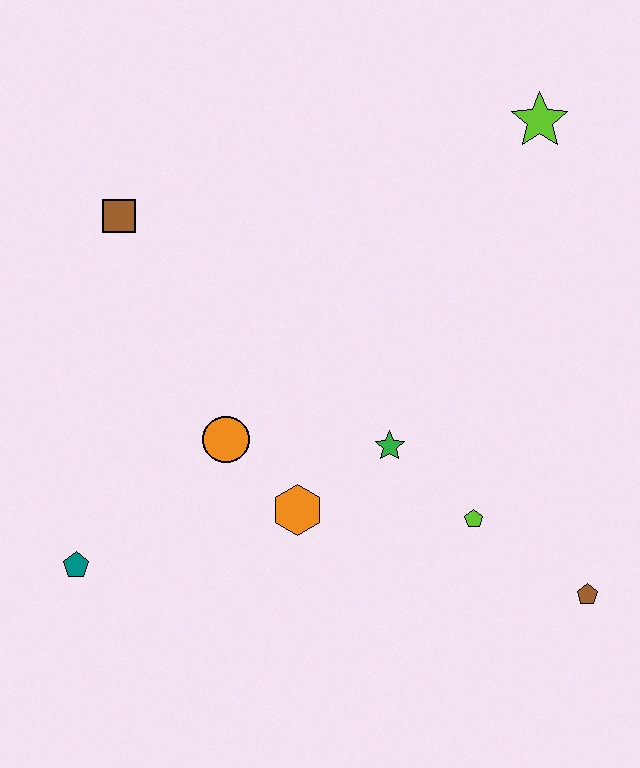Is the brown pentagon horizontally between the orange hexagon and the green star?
No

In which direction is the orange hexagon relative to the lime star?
The orange hexagon is below the lime star.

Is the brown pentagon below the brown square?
Yes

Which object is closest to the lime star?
The green star is closest to the lime star.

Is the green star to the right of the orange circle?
Yes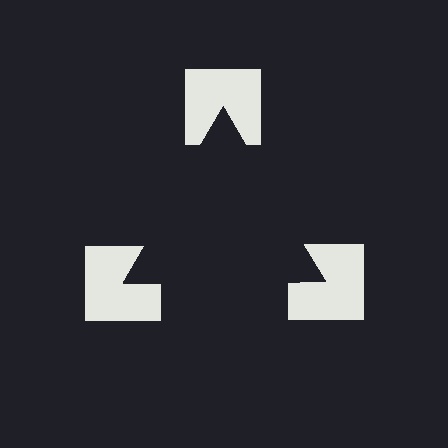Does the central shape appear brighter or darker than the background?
It typically appears slightly darker than the background, even though no actual brightness change is drawn.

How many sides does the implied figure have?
3 sides.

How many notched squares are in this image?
There are 3 — one at each vertex of the illusory triangle.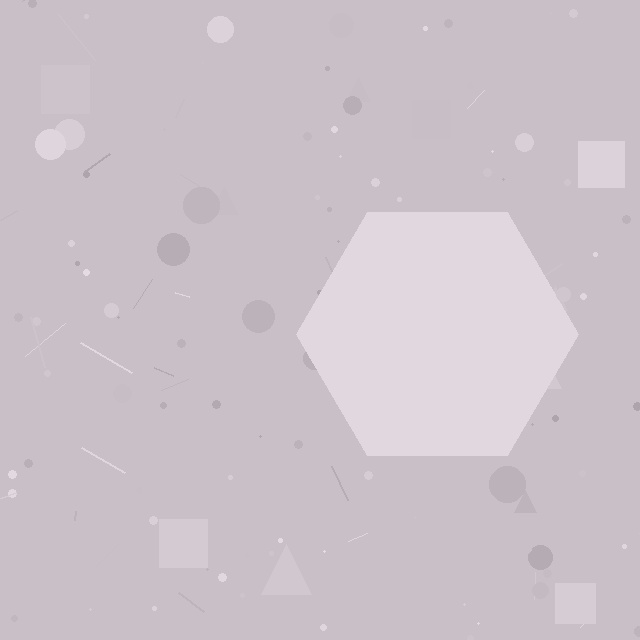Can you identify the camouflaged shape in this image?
The camouflaged shape is a hexagon.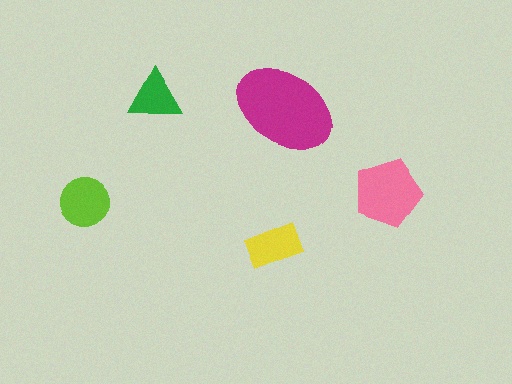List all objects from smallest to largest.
The green triangle, the yellow rectangle, the lime circle, the pink pentagon, the magenta ellipse.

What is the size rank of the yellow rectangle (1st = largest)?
4th.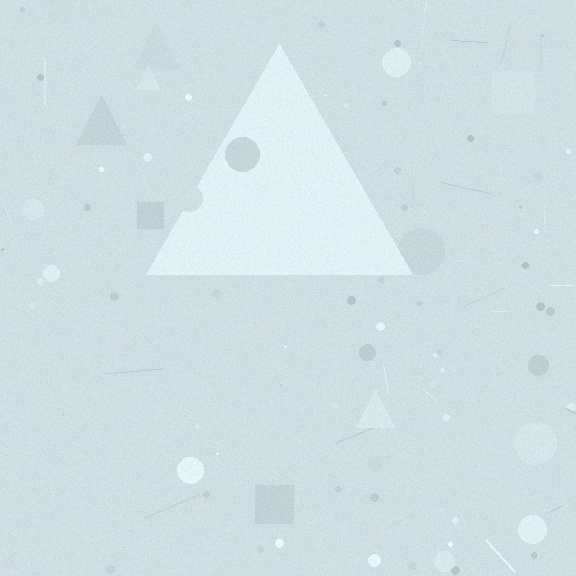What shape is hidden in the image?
A triangle is hidden in the image.